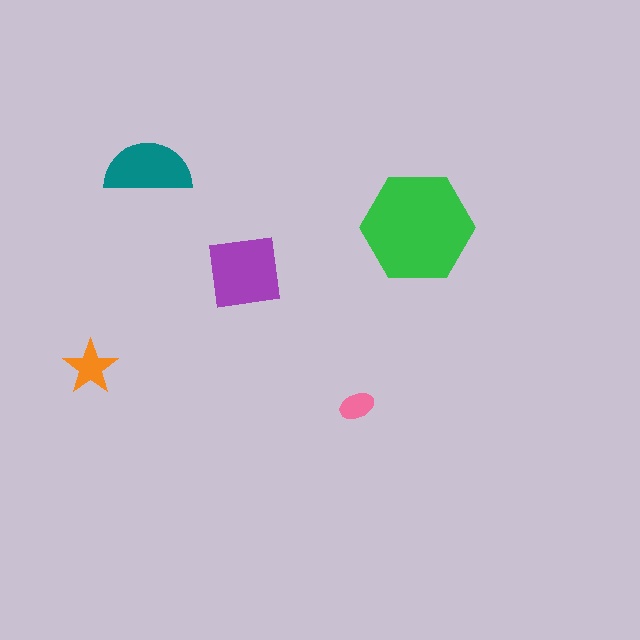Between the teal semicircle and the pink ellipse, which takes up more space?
The teal semicircle.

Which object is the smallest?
The pink ellipse.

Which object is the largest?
The green hexagon.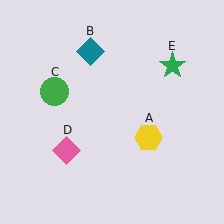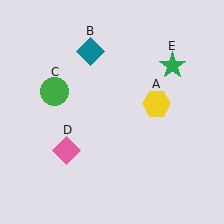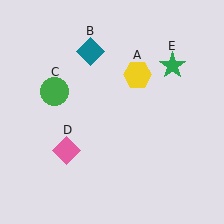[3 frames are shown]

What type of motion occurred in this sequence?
The yellow hexagon (object A) rotated counterclockwise around the center of the scene.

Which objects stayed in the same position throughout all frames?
Teal diamond (object B) and green circle (object C) and pink diamond (object D) and green star (object E) remained stationary.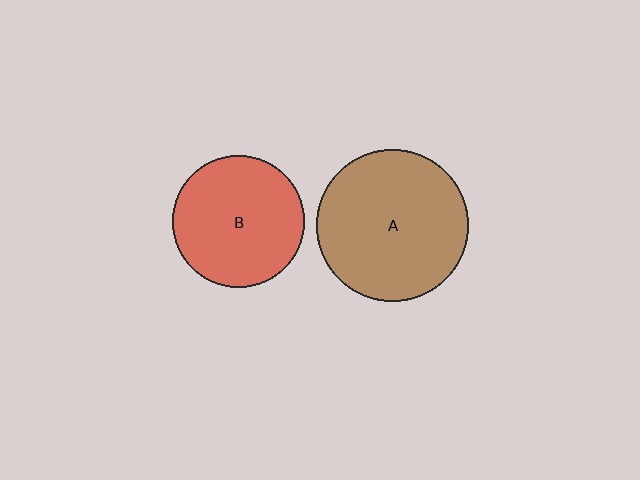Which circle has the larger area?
Circle A (brown).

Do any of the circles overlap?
No, none of the circles overlap.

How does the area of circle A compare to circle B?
Approximately 1.3 times.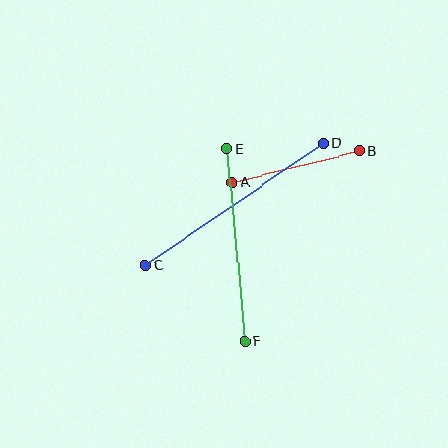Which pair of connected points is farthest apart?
Points C and D are farthest apart.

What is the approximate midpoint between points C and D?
The midpoint is at approximately (234, 204) pixels.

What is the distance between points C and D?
The distance is approximately 216 pixels.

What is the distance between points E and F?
The distance is approximately 193 pixels.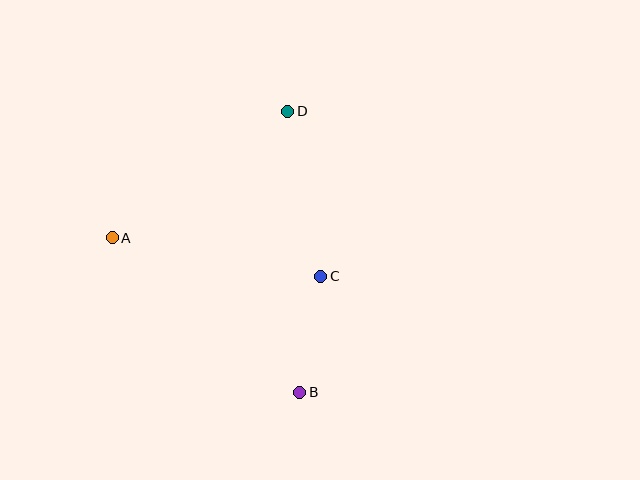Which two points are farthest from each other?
Points B and D are farthest from each other.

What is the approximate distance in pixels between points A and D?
The distance between A and D is approximately 216 pixels.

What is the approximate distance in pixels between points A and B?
The distance between A and B is approximately 243 pixels.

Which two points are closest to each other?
Points B and C are closest to each other.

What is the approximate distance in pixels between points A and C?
The distance between A and C is approximately 212 pixels.